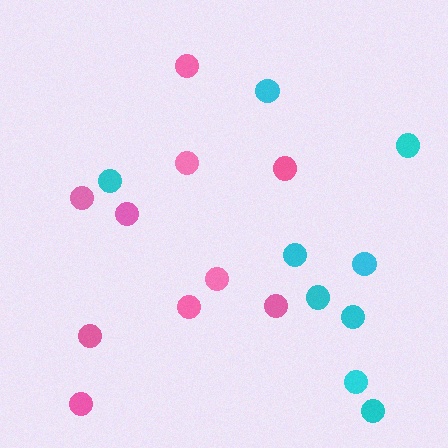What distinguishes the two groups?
There are 2 groups: one group of pink circles (10) and one group of cyan circles (9).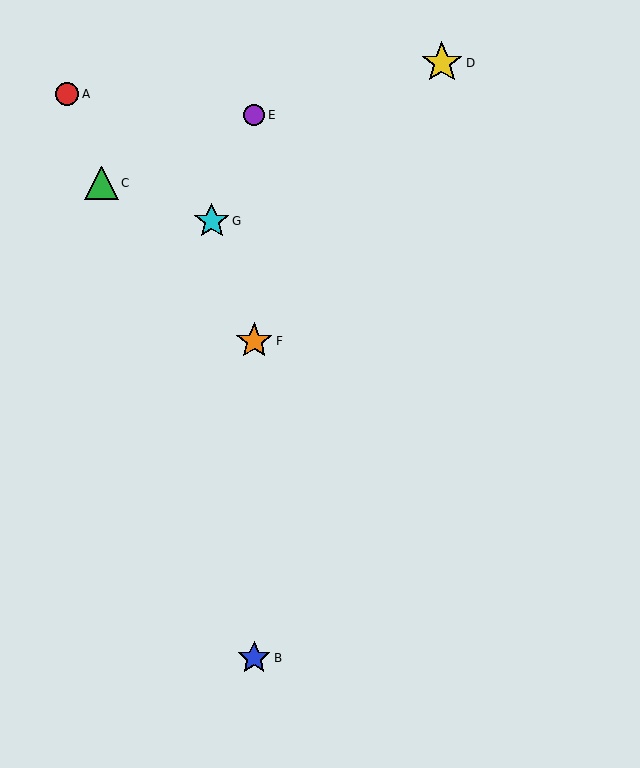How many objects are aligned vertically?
3 objects (B, E, F) are aligned vertically.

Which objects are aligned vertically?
Objects B, E, F are aligned vertically.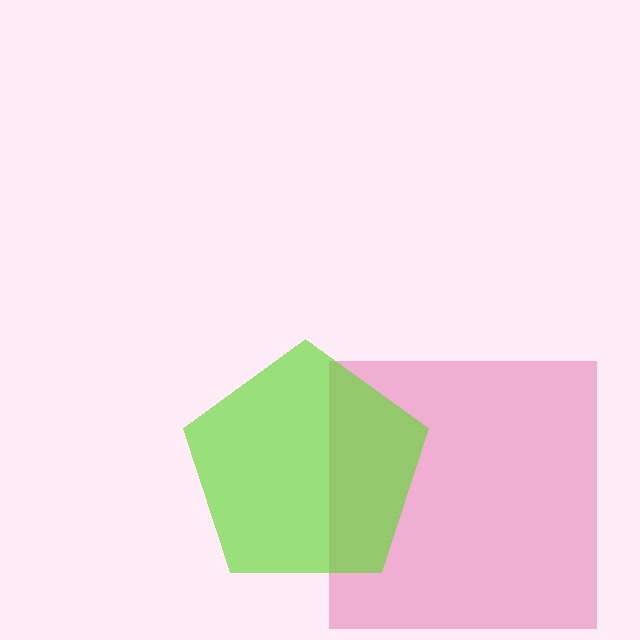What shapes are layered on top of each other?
The layered shapes are: a pink square, a lime pentagon.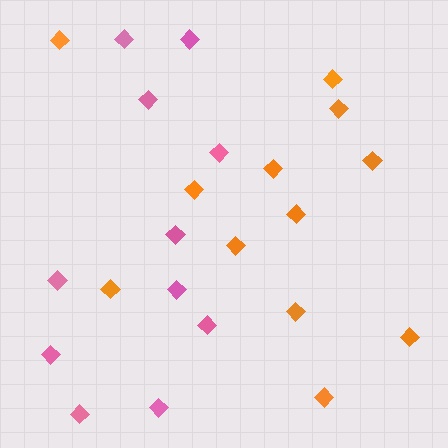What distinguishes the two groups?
There are 2 groups: one group of orange diamonds (12) and one group of pink diamonds (11).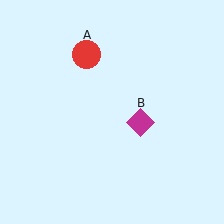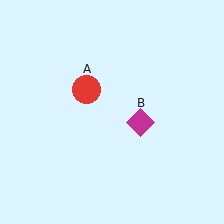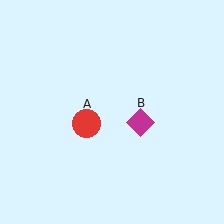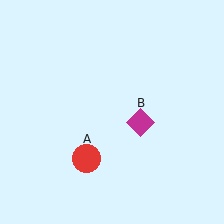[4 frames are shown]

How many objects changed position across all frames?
1 object changed position: red circle (object A).